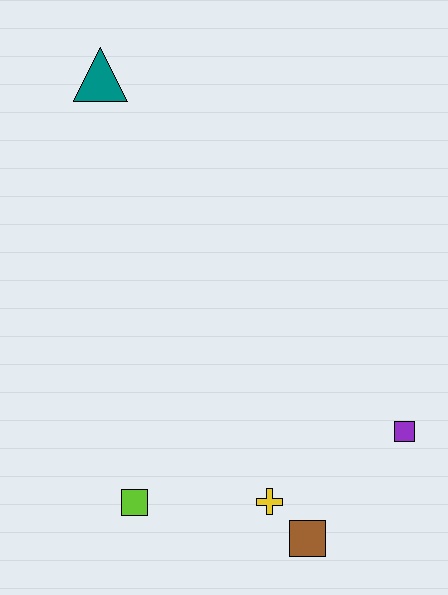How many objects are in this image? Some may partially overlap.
There are 5 objects.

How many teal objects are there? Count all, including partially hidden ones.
There is 1 teal object.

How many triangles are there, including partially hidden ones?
There is 1 triangle.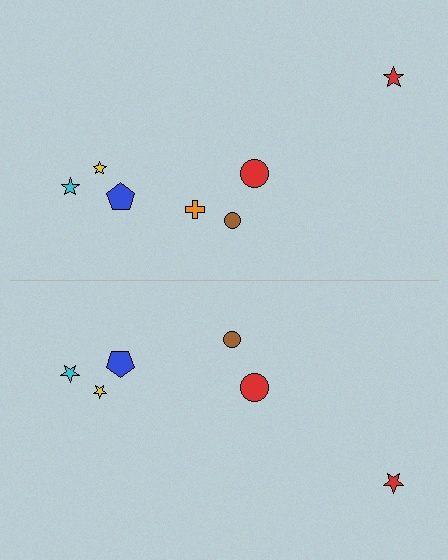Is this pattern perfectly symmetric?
No, the pattern is not perfectly symmetric. A orange cross is missing from the bottom side.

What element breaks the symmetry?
A orange cross is missing from the bottom side.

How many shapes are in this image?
There are 13 shapes in this image.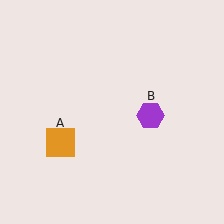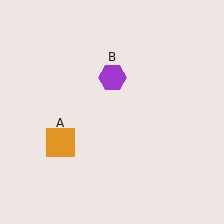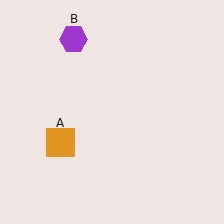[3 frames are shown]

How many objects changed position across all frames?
1 object changed position: purple hexagon (object B).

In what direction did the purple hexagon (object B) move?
The purple hexagon (object B) moved up and to the left.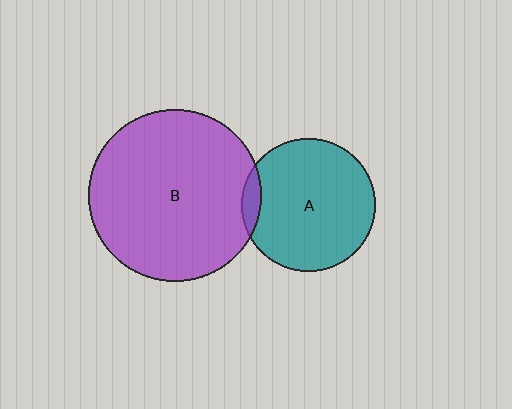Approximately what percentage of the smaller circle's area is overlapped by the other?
Approximately 5%.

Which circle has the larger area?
Circle B (purple).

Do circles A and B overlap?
Yes.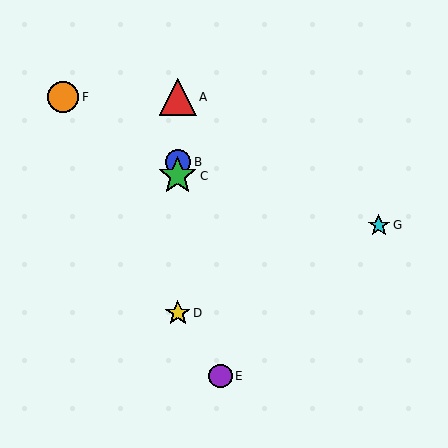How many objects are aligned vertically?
4 objects (A, B, C, D) are aligned vertically.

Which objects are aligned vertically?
Objects A, B, C, D are aligned vertically.